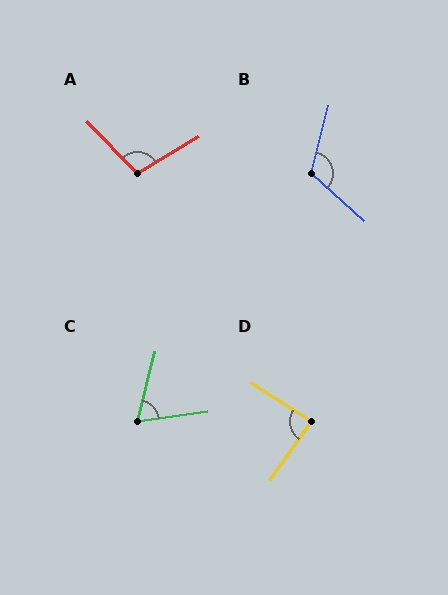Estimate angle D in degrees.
Approximately 88 degrees.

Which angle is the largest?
B, at approximately 118 degrees.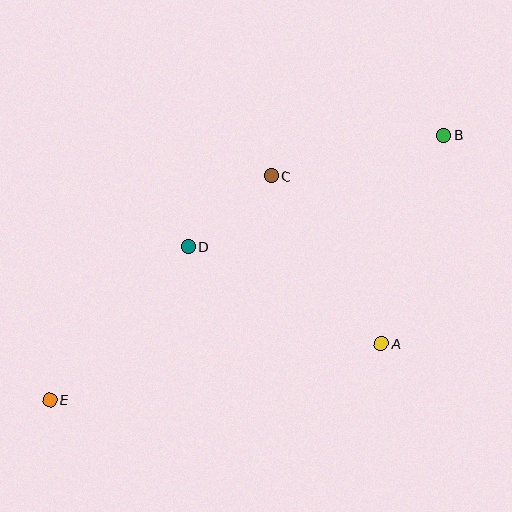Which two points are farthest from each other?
Points B and E are farthest from each other.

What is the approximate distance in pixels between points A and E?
The distance between A and E is approximately 336 pixels.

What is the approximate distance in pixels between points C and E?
The distance between C and E is approximately 315 pixels.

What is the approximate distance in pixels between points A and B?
The distance between A and B is approximately 218 pixels.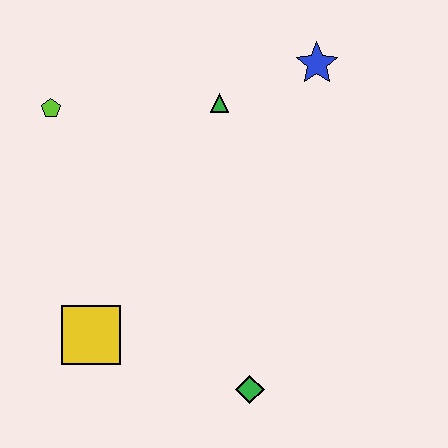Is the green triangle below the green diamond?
No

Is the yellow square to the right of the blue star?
No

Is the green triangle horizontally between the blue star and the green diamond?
No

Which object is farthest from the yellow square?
The blue star is farthest from the yellow square.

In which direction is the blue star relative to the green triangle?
The blue star is to the right of the green triangle.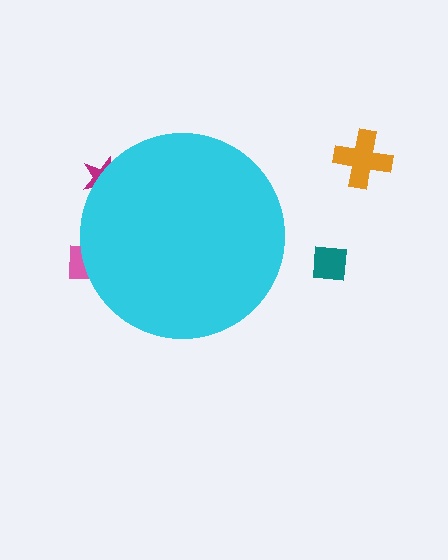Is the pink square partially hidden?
Yes, the pink square is partially hidden behind the cyan circle.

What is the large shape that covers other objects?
A cyan circle.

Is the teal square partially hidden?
No, the teal square is fully visible.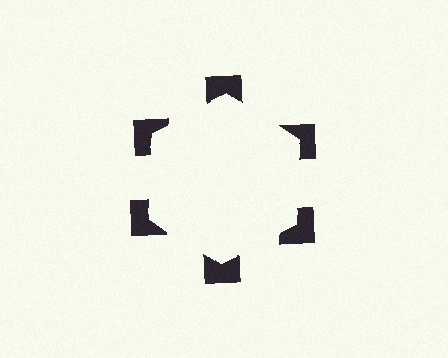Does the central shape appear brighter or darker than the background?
It typically appears slightly brighter than the background, even though no actual brightness change is drawn.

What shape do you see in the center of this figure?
An illusory hexagon — its edges are inferred from the aligned wedge cuts in the notched squares, not physically drawn.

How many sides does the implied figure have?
6 sides.